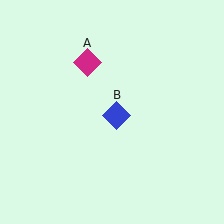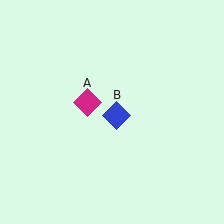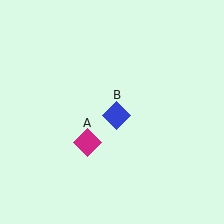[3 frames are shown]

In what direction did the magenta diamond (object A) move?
The magenta diamond (object A) moved down.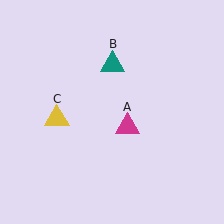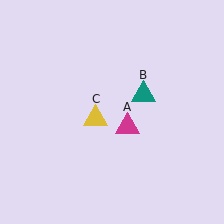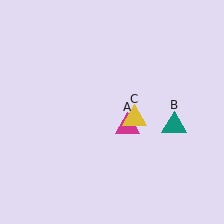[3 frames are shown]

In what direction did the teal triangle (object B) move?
The teal triangle (object B) moved down and to the right.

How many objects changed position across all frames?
2 objects changed position: teal triangle (object B), yellow triangle (object C).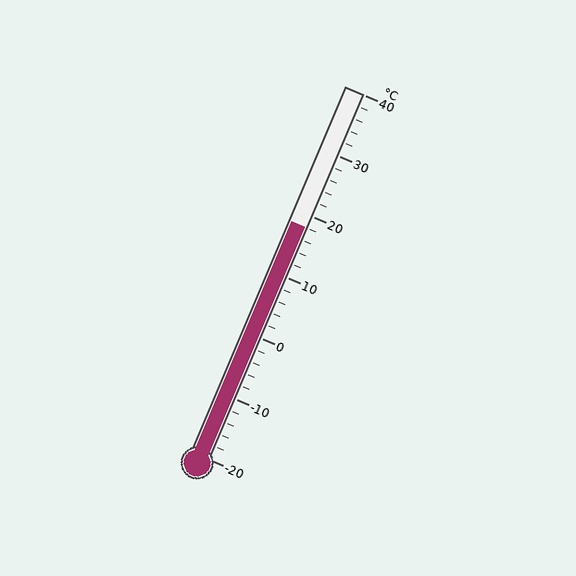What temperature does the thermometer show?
The thermometer shows approximately 18°C.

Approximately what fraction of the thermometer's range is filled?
The thermometer is filled to approximately 65% of its range.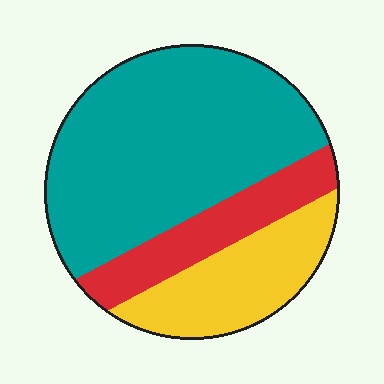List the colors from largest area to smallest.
From largest to smallest: teal, yellow, red.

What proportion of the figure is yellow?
Yellow covers 23% of the figure.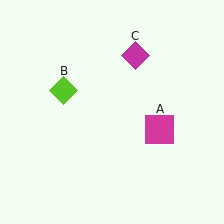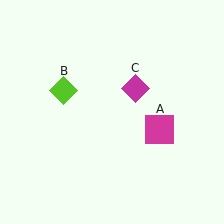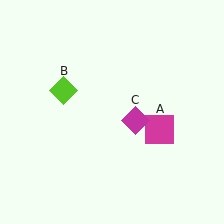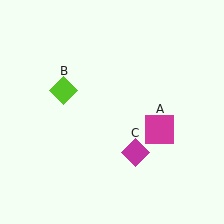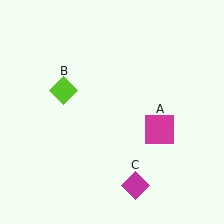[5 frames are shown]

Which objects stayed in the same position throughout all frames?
Magenta square (object A) and lime diamond (object B) remained stationary.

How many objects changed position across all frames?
1 object changed position: magenta diamond (object C).